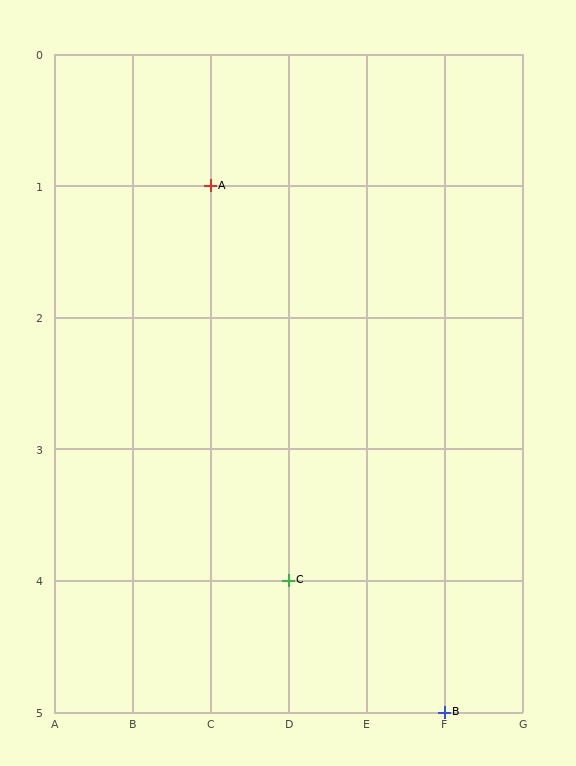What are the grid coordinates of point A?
Point A is at grid coordinates (C, 1).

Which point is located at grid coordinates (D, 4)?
Point C is at (D, 4).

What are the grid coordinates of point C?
Point C is at grid coordinates (D, 4).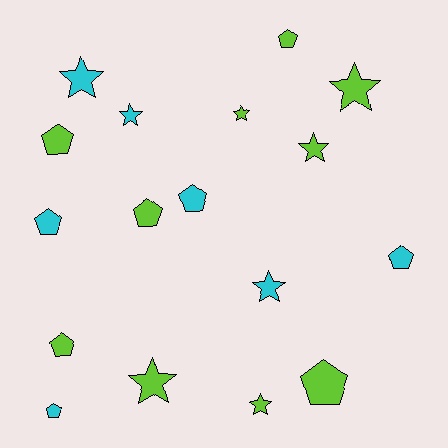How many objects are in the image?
There are 17 objects.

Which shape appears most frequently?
Pentagon, with 9 objects.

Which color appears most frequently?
Lime, with 10 objects.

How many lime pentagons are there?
There are 5 lime pentagons.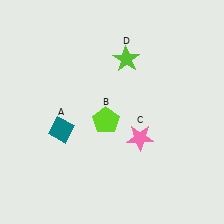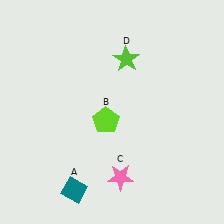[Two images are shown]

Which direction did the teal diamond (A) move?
The teal diamond (A) moved down.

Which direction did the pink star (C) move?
The pink star (C) moved down.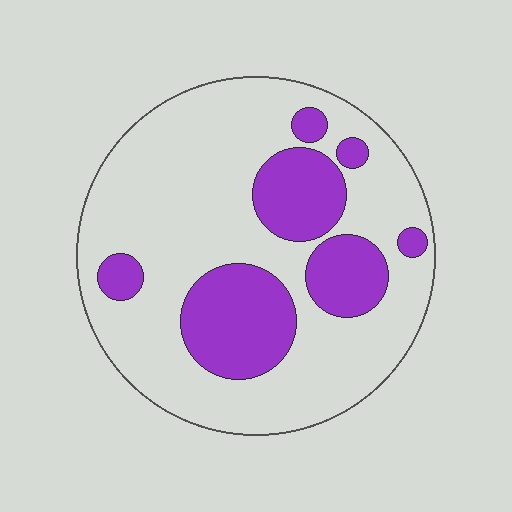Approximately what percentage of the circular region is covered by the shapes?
Approximately 25%.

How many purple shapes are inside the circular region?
7.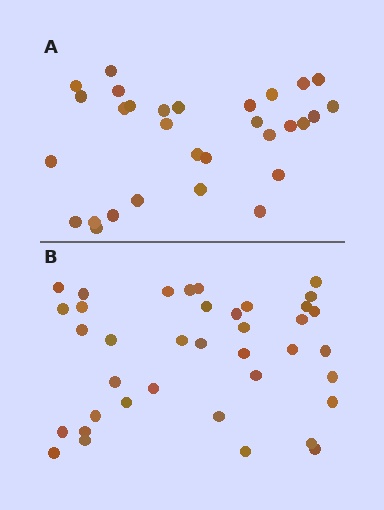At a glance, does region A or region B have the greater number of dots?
Region B (the bottom region) has more dots.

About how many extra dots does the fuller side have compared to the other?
Region B has roughly 8 or so more dots than region A.